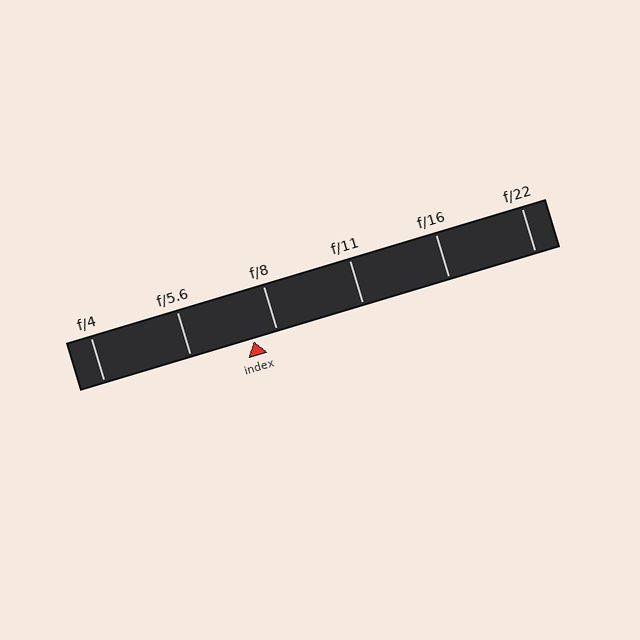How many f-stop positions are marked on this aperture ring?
There are 6 f-stop positions marked.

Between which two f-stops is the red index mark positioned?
The index mark is between f/5.6 and f/8.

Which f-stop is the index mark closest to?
The index mark is closest to f/8.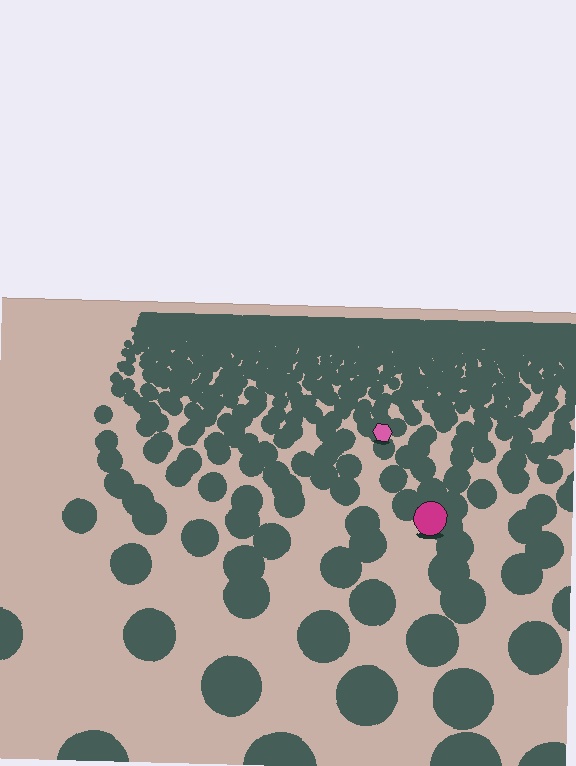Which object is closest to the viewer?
The magenta circle is closest. The texture marks near it are larger and more spread out.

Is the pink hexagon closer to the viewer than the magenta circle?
No. The magenta circle is closer — you can tell from the texture gradient: the ground texture is coarser near it.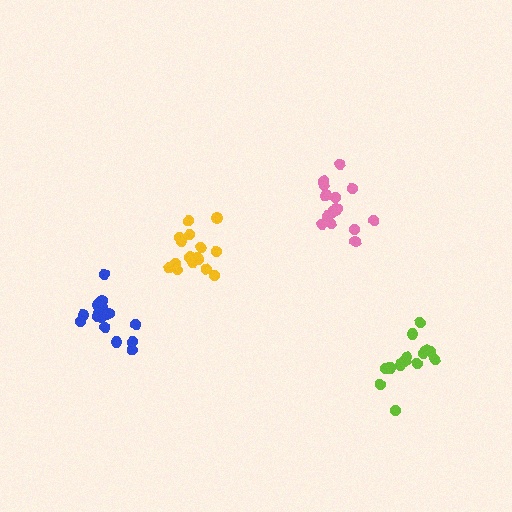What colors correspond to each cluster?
The clusters are colored: blue, lime, yellow, pink.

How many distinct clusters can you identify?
There are 4 distinct clusters.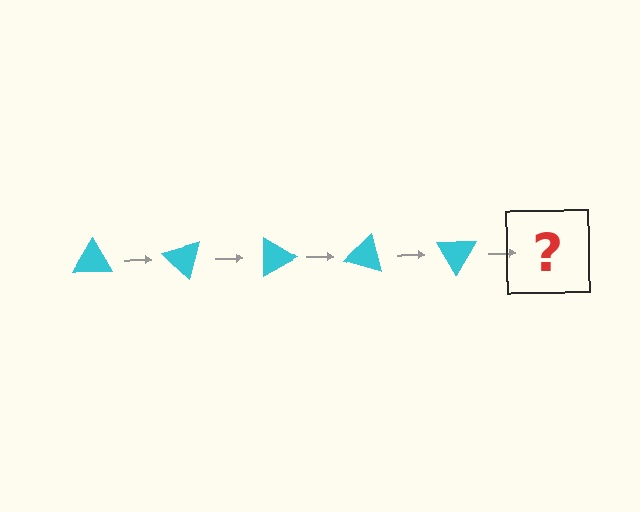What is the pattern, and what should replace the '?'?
The pattern is that the triangle rotates 45 degrees each step. The '?' should be a cyan triangle rotated 225 degrees.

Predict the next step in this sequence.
The next step is a cyan triangle rotated 225 degrees.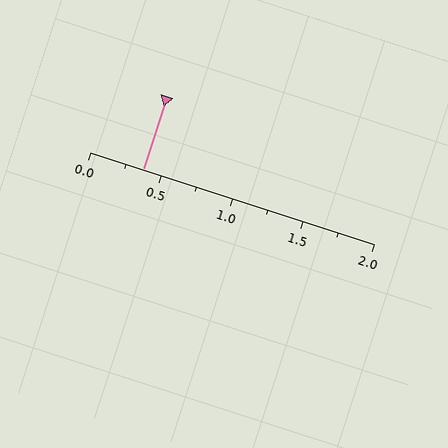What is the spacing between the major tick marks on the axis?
The major ticks are spaced 0.5 apart.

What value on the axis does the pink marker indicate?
The marker indicates approximately 0.38.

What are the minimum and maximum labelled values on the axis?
The axis runs from 0.0 to 2.0.